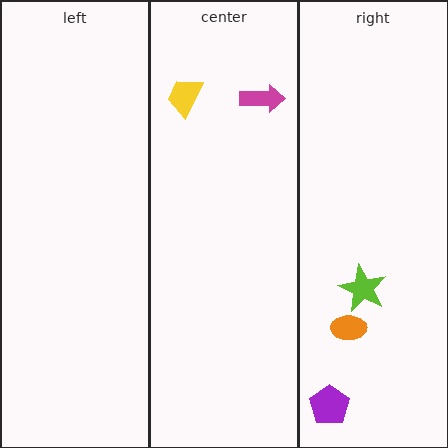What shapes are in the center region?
The magenta arrow, the yellow trapezoid.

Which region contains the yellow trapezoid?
The center region.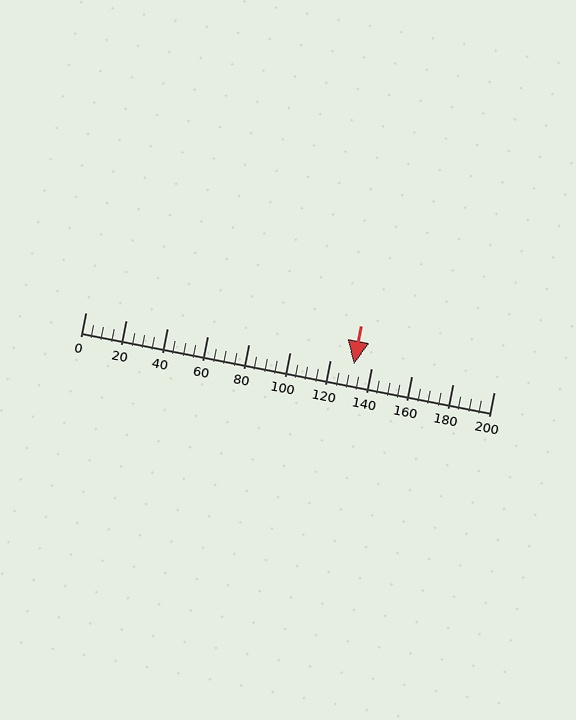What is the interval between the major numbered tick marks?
The major tick marks are spaced 20 units apart.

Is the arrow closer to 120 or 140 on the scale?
The arrow is closer to 140.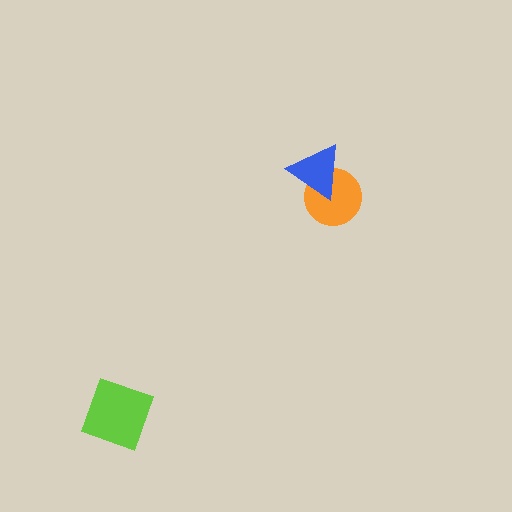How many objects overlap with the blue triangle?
1 object overlaps with the blue triangle.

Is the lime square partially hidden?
No, no other shape covers it.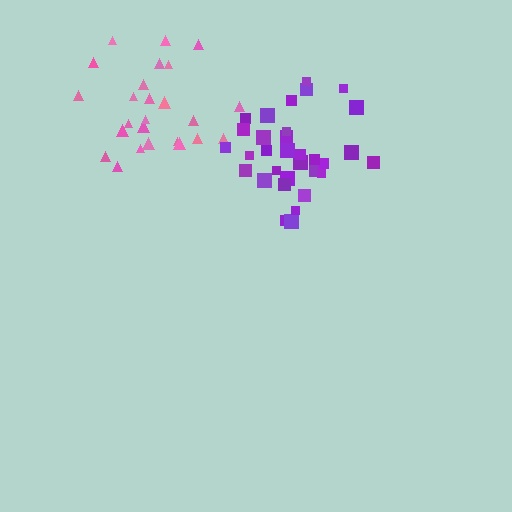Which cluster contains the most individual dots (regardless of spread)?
Purple (32).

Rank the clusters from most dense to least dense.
purple, pink.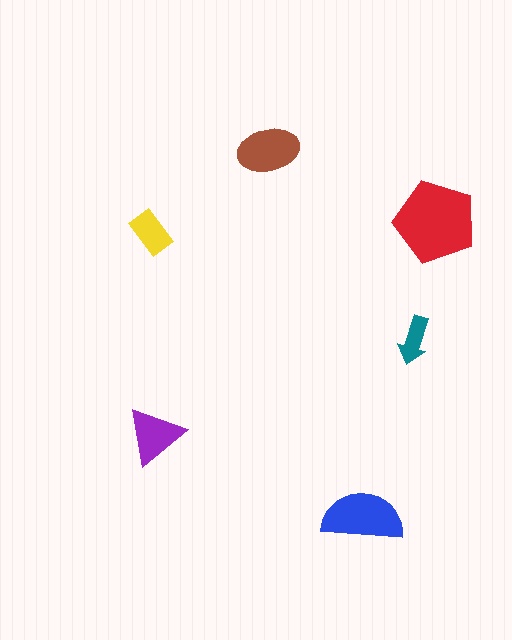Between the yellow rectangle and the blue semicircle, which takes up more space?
The blue semicircle.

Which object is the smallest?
The teal arrow.